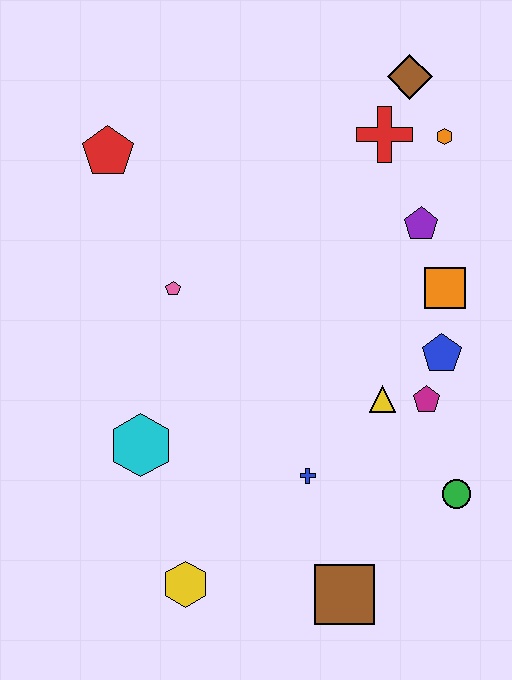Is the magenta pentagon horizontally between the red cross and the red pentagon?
No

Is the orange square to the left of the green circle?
Yes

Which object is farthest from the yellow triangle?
The red pentagon is farthest from the yellow triangle.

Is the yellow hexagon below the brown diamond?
Yes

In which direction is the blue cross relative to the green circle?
The blue cross is to the left of the green circle.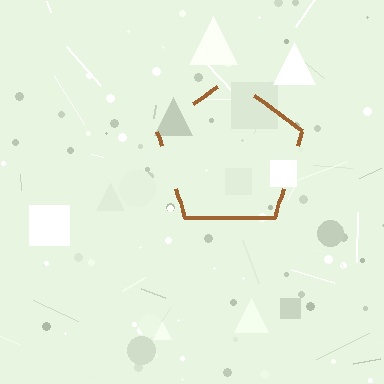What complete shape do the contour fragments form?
The contour fragments form a pentagon.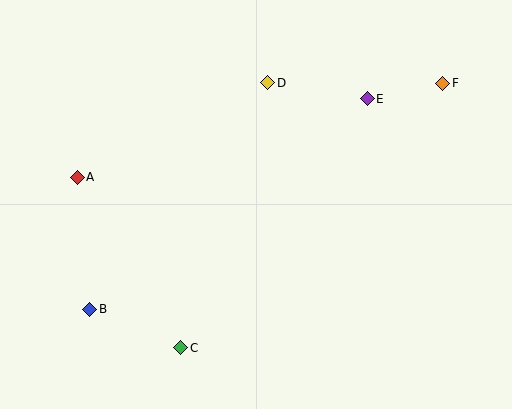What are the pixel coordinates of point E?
Point E is at (367, 99).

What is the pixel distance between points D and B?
The distance between D and B is 288 pixels.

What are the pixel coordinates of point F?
Point F is at (443, 83).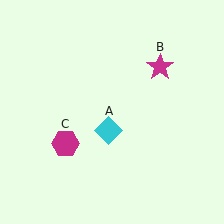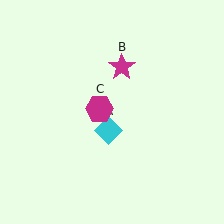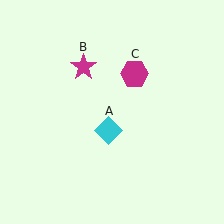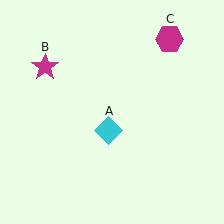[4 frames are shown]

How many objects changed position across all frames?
2 objects changed position: magenta star (object B), magenta hexagon (object C).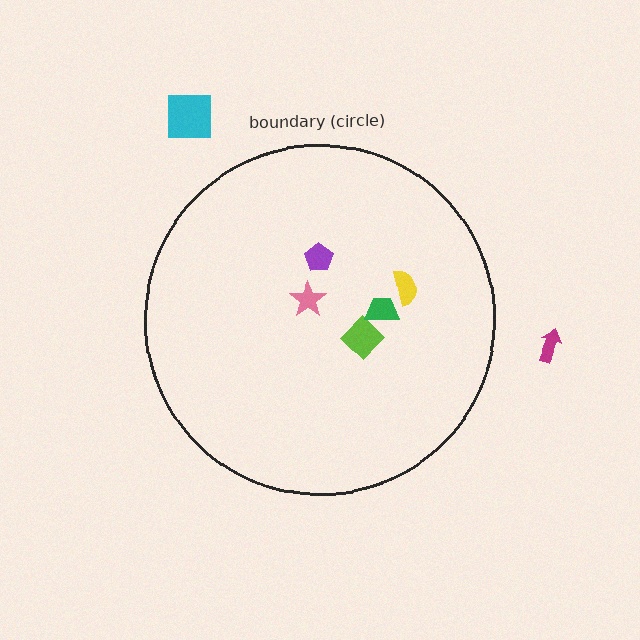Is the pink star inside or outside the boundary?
Inside.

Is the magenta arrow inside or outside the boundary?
Outside.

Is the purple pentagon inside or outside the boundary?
Inside.